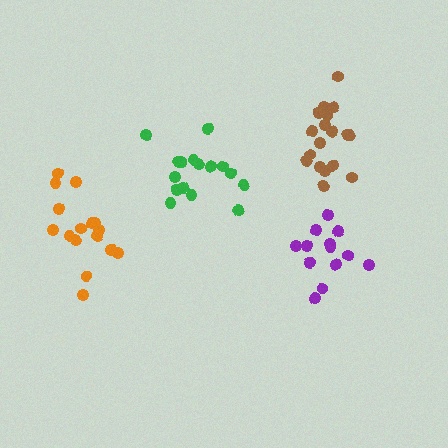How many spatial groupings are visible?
There are 4 spatial groupings.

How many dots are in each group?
Group 1: 18 dots, Group 2: 16 dots, Group 3: 16 dots, Group 4: 13 dots (63 total).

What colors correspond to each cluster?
The clusters are colored: brown, orange, green, purple.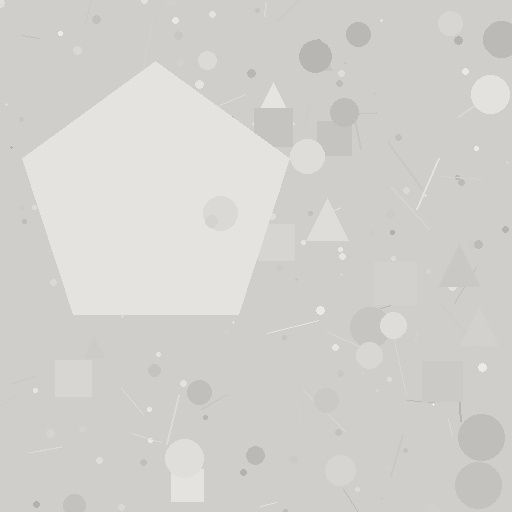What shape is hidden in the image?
A pentagon is hidden in the image.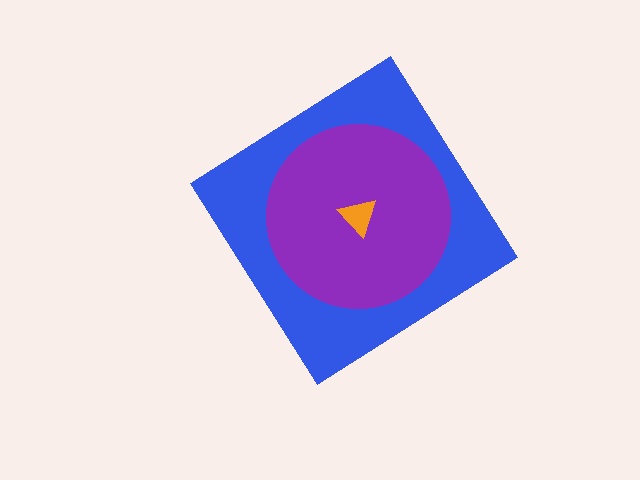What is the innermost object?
The orange triangle.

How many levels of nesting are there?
3.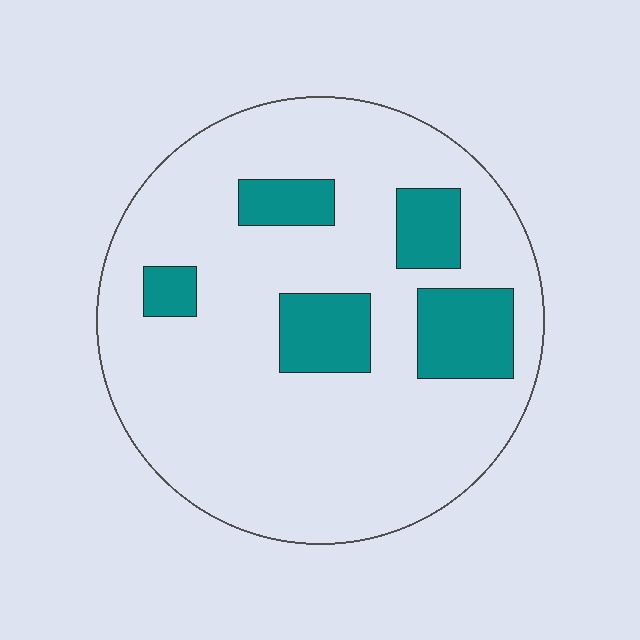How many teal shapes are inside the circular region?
5.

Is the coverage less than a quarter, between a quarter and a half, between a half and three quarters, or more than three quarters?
Less than a quarter.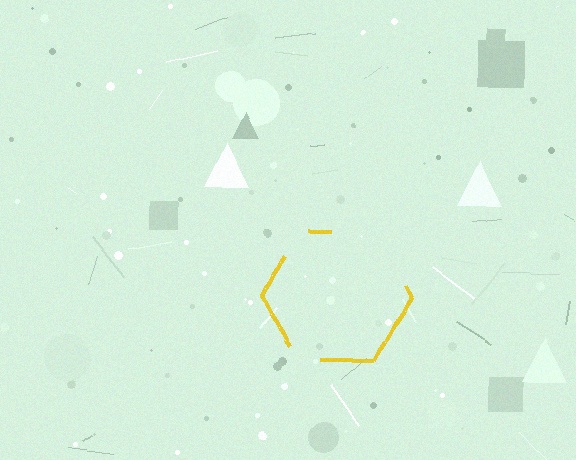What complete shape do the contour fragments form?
The contour fragments form a hexagon.